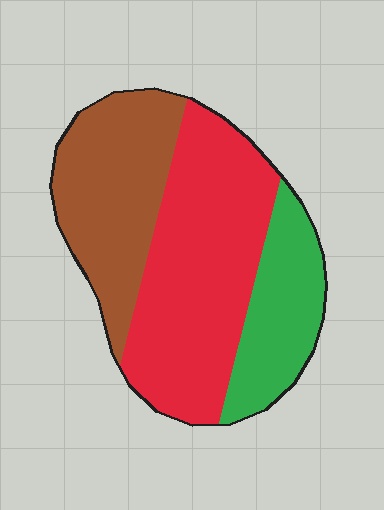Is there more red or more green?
Red.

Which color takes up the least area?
Green, at roughly 20%.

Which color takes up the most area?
Red, at roughly 45%.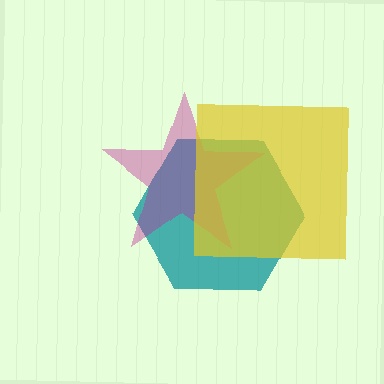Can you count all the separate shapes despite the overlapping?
Yes, there are 3 separate shapes.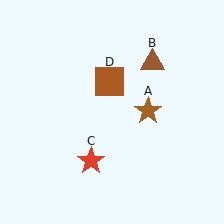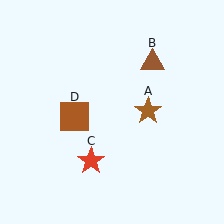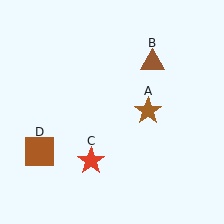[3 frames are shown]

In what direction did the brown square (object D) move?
The brown square (object D) moved down and to the left.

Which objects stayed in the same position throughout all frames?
Brown star (object A) and brown triangle (object B) and red star (object C) remained stationary.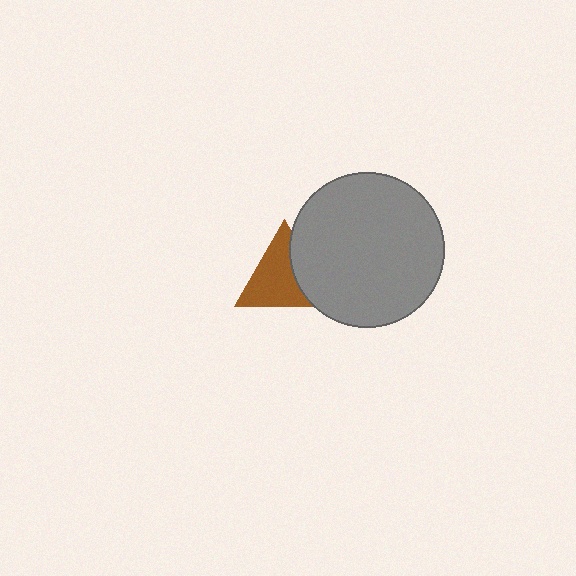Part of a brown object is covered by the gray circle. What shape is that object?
It is a triangle.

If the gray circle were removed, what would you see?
You would see the complete brown triangle.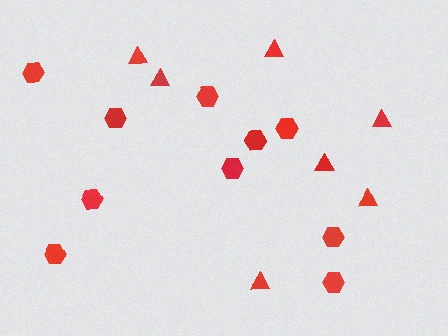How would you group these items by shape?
There are 2 groups: one group of triangles (7) and one group of hexagons (10).